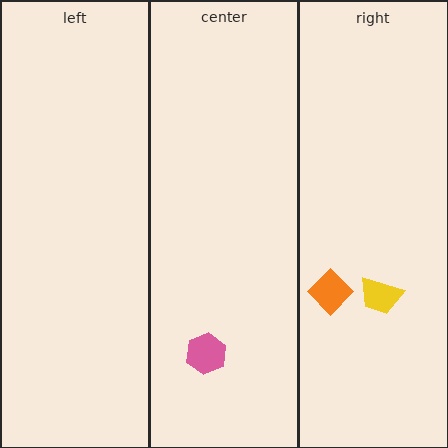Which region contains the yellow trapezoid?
The right region.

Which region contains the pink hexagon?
The center region.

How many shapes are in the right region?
2.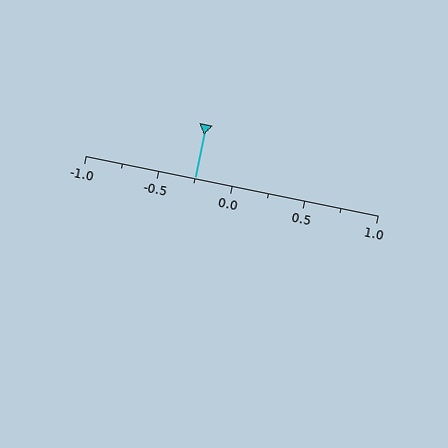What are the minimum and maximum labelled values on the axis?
The axis runs from -1.0 to 1.0.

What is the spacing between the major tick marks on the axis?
The major ticks are spaced 0.5 apart.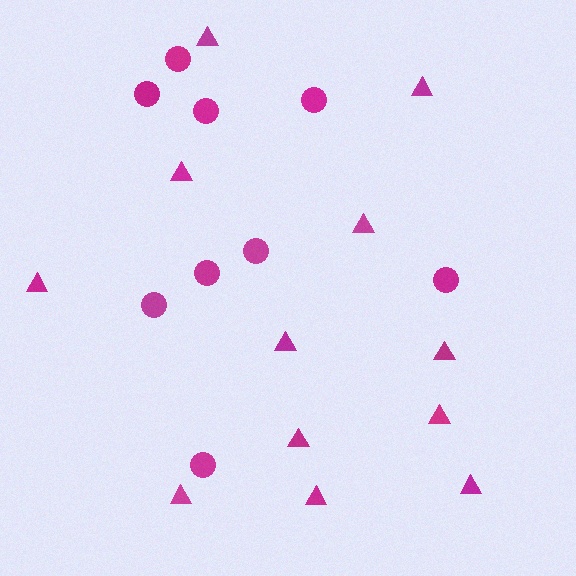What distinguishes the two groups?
There are 2 groups: one group of circles (9) and one group of triangles (12).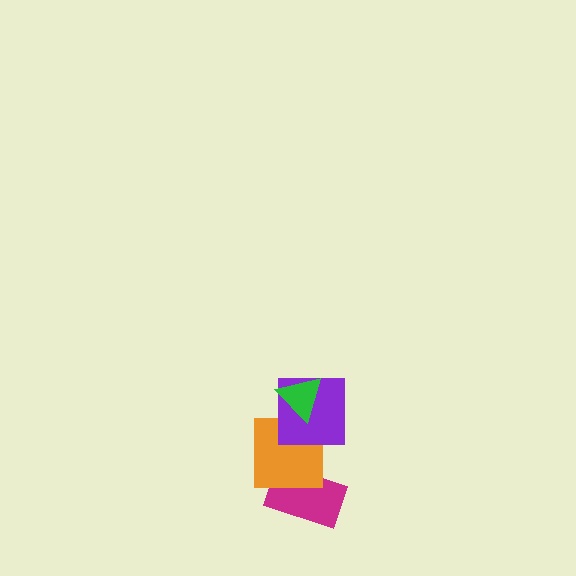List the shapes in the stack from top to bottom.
From top to bottom: the green triangle, the purple square, the orange square, the magenta rectangle.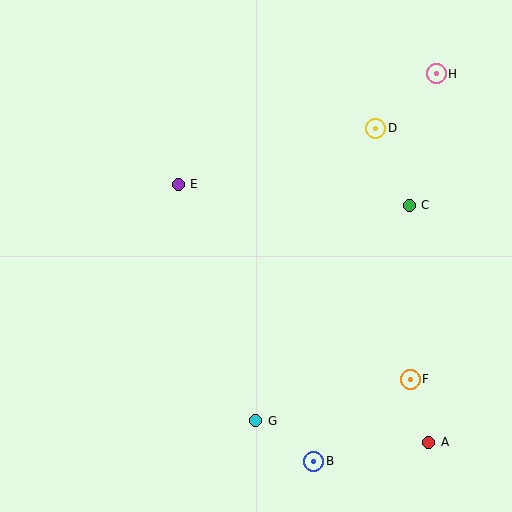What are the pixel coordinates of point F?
Point F is at (410, 379).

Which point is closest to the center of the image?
Point E at (178, 184) is closest to the center.